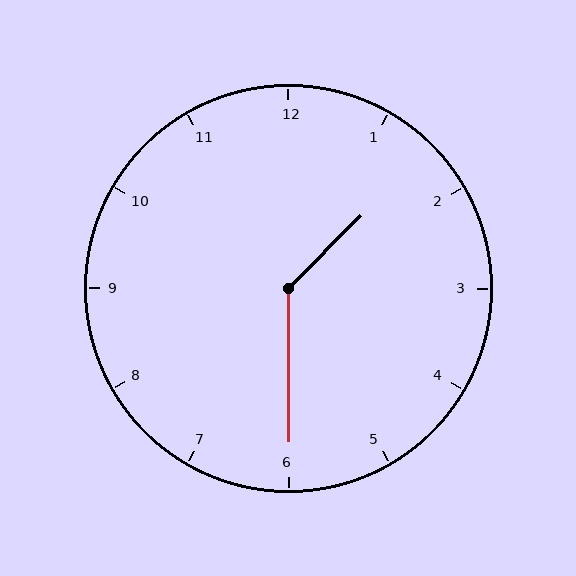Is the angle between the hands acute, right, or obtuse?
It is obtuse.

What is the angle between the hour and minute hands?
Approximately 135 degrees.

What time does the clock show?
1:30.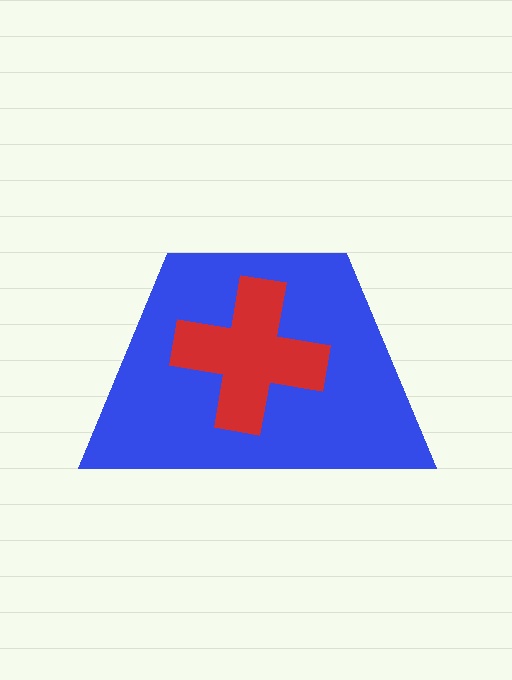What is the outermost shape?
The blue trapezoid.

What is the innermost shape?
The red cross.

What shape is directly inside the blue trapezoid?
The red cross.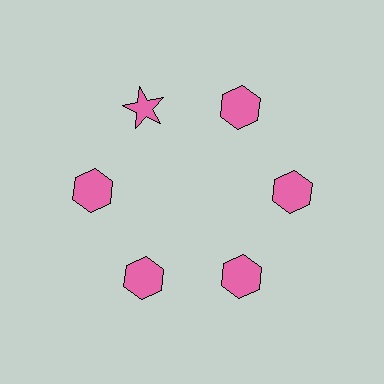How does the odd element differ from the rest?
It has a different shape: star instead of hexagon.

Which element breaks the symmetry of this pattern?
The pink star at roughly the 11 o'clock position breaks the symmetry. All other shapes are pink hexagons.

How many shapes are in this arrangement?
There are 6 shapes arranged in a ring pattern.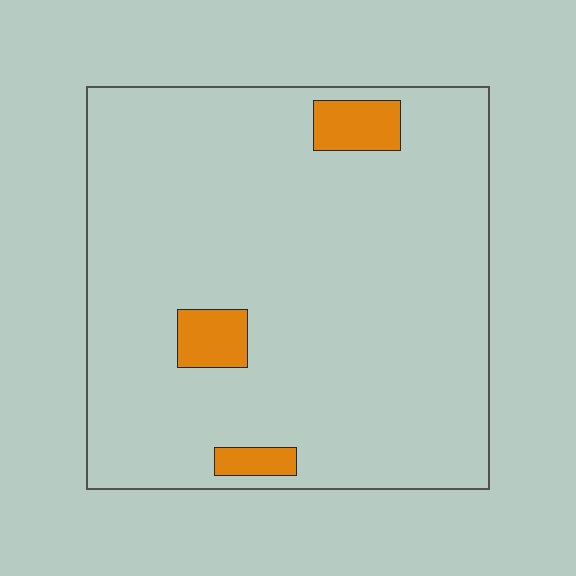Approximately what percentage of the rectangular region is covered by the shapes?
Approximately 5%.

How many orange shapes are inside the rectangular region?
3.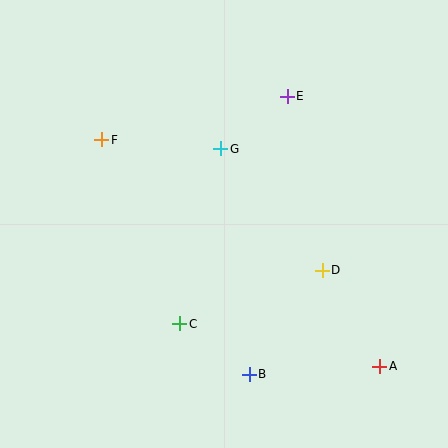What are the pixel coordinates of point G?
Point G is at (220, 149).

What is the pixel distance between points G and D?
The distance between G and D is 158 pixels.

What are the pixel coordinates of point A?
Point A is at (380, 366).